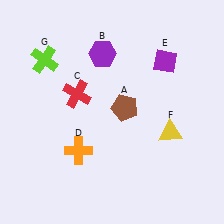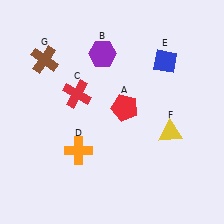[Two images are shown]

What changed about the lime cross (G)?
In Image 1, G is lime. In Image 2, it changed to brown.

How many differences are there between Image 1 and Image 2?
There are 3 differences between the two images.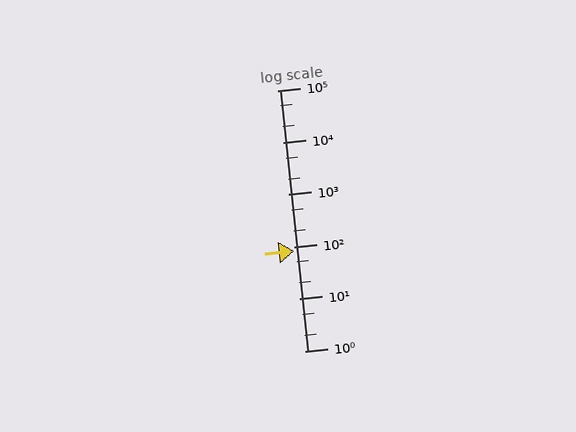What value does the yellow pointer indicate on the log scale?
The pointer indicates approximately 84.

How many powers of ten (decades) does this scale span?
The scale spans 5 decades, from 1 to 100000.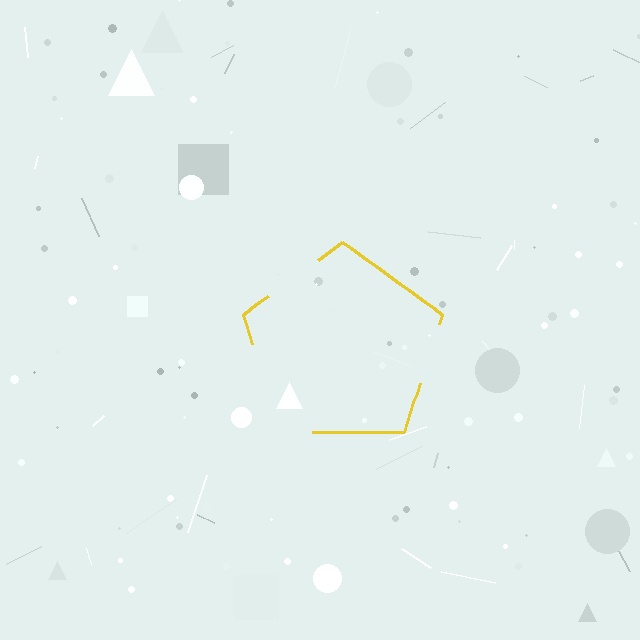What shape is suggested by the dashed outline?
The dashed outline suggests a pentagon.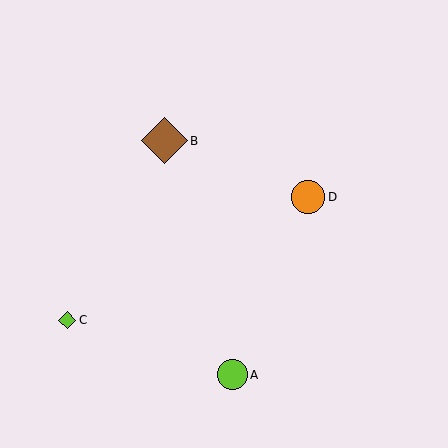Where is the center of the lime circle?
The center of the lime circle is at (233, 375).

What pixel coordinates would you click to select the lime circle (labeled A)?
Click at (233, 375) to select the lime circle A.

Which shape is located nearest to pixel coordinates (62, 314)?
The lime diamond (labeled C) at (67, 320) is nearest to that location.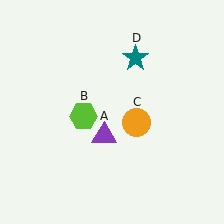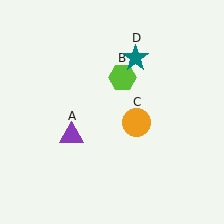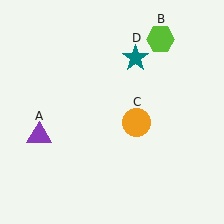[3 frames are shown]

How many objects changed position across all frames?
2 objects changed position: purple triangle (object A), lime hexagon (object B).